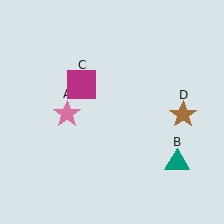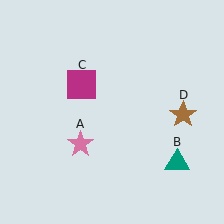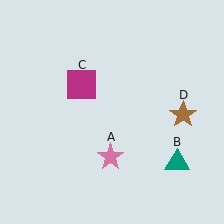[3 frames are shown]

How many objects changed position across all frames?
1 object changed position: pink star (object A).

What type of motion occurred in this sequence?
The pink star (object A) rotated counterclockwise around the center of the scene.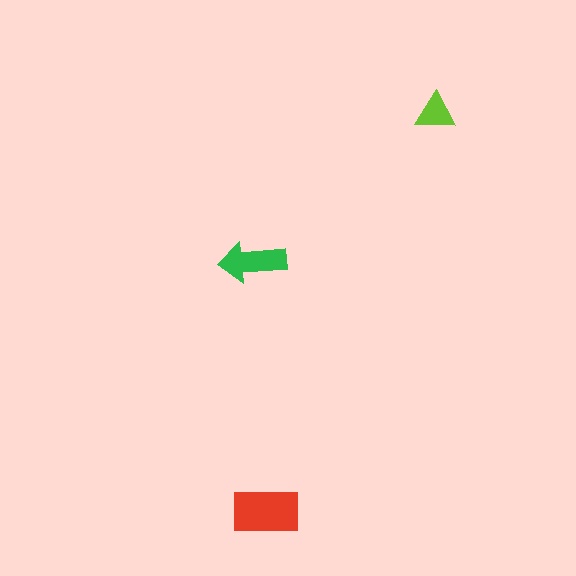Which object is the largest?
The red rectangle.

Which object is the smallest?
The lime triangle.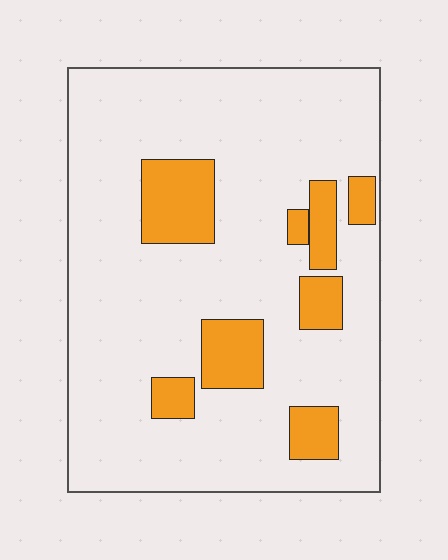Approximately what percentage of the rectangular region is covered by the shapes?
Approximately 15%.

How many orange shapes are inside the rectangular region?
8.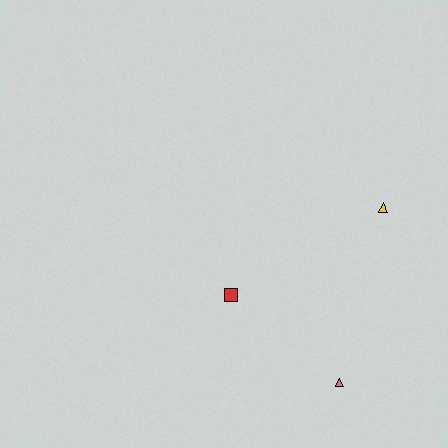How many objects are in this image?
There are 3 objects.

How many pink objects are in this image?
There is 1 pink object.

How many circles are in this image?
There are no circles.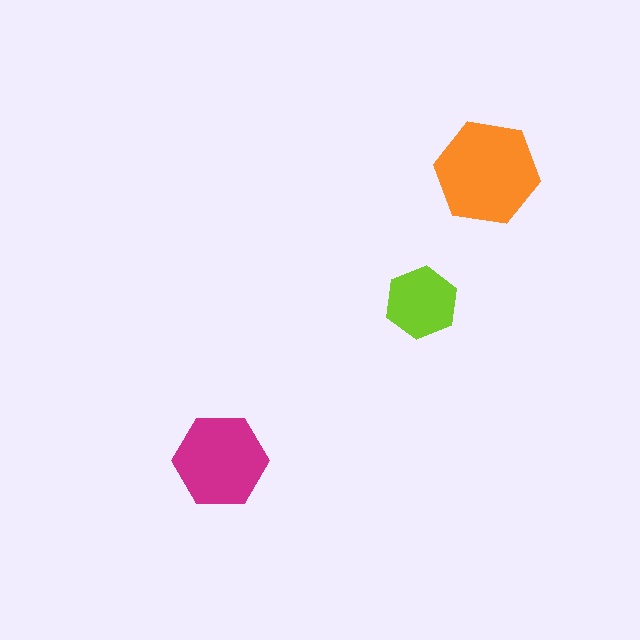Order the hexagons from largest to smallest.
the orange one, the magenta one, the lime one.